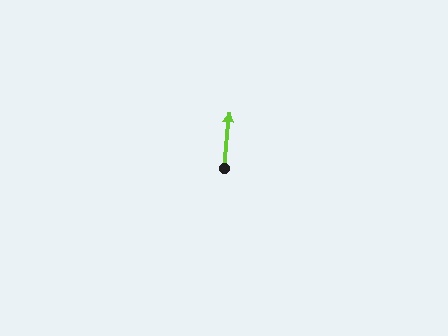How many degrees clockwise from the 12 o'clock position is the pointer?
Approximately 6 degrees.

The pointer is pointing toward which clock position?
Roughly 12 o'clock.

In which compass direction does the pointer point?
North.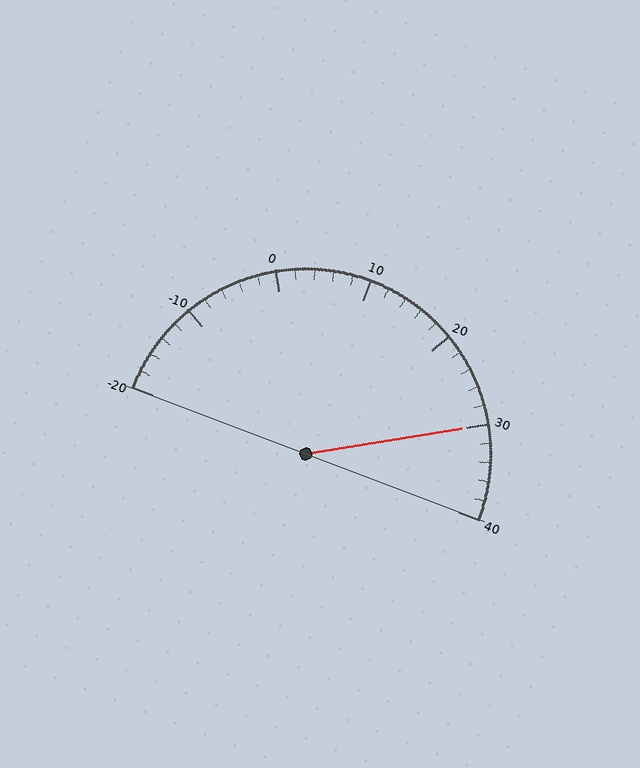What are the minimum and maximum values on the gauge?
The gauge ranges from -20 to 40.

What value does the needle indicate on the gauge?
The needle indicates approximately 30.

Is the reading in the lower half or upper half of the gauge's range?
The reading is in the upper half of the range (-20 to 40).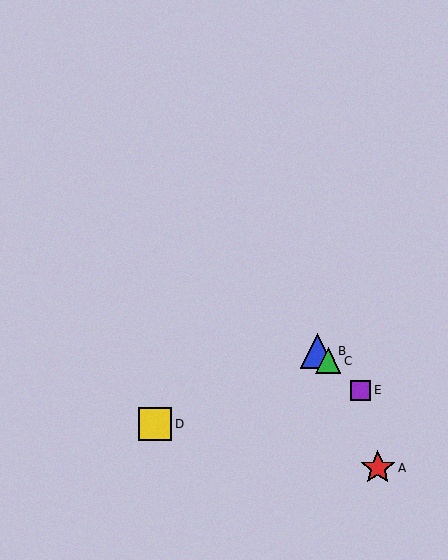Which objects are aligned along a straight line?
Objects B, C, E are aligned along a straight line.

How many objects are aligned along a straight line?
3 objects (B, C, E) are aligned along a straight line.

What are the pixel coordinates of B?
Object B is at (317, 351).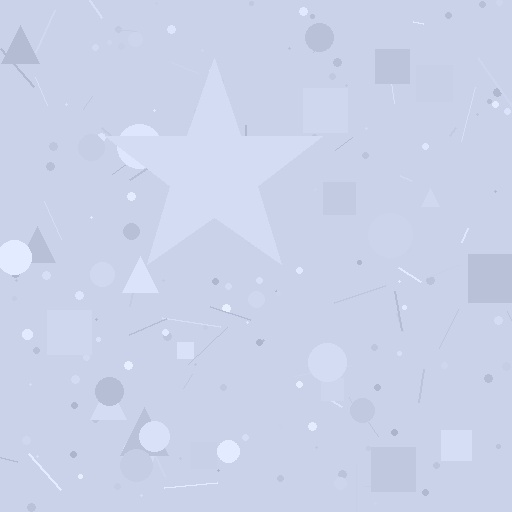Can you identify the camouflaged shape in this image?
The camouflaged shape is a star.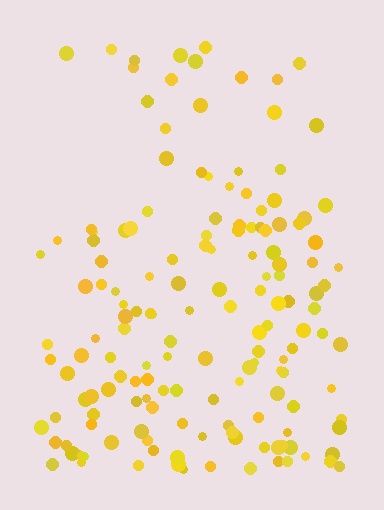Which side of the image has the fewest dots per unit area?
The top.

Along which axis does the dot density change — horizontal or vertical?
Vertical.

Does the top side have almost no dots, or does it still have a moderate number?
Still a moderate number, just noticeably fewer than the bottom.